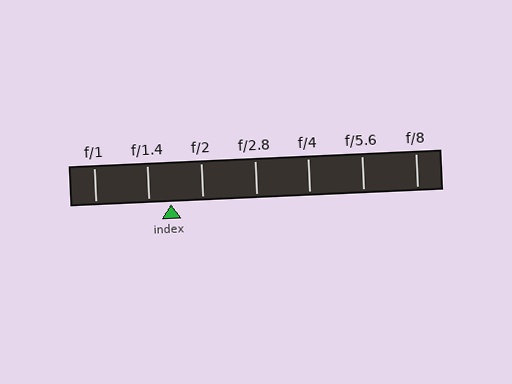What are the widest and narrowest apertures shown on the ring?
The widest aperture shown is f/1 and the narrowest is f/8.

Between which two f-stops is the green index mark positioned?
The index mark is between f/1.4 and f/2.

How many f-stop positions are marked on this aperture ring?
There are 7 f-stop positions marked.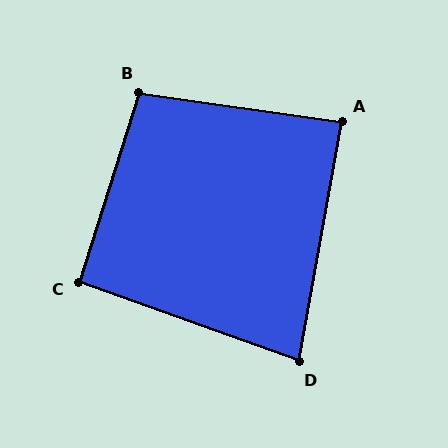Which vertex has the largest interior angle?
B, at approximately 100 degrees.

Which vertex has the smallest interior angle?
D, at approximately 80 degrees.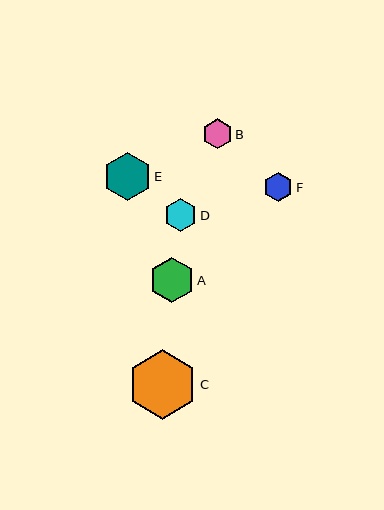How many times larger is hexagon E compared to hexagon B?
Hexagon E is approximately 1.6 times the size of hexagon B.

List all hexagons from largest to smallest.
From largest to smallest: C, E, A, D, B, F.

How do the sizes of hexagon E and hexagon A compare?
Hexagon E and hexagon A are approximately the same size.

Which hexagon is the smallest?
Hexagon F is the smallest with a size of approximately 29 pixels.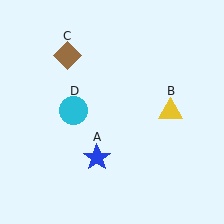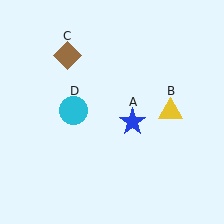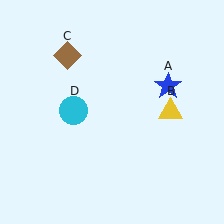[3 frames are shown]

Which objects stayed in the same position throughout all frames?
Yellow triangle (object B) and brown diamond (object C) and cyan circle (object D) remained stationary.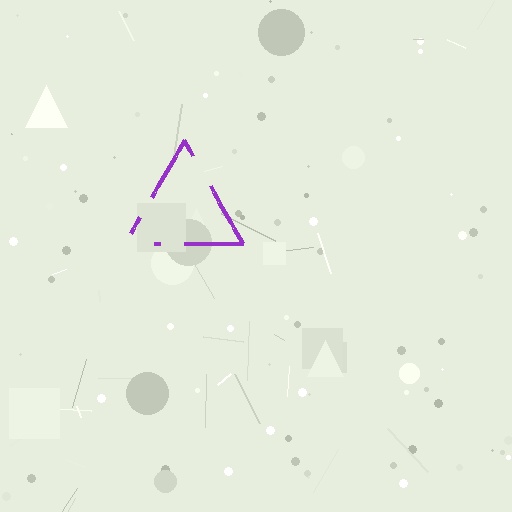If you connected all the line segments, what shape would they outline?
They would outline a triangle.